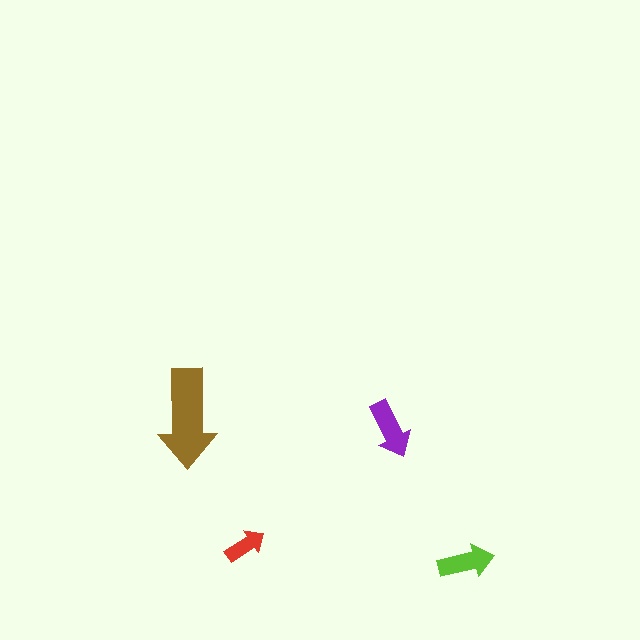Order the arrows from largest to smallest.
the brown one, the purple one, the lime one, the red one.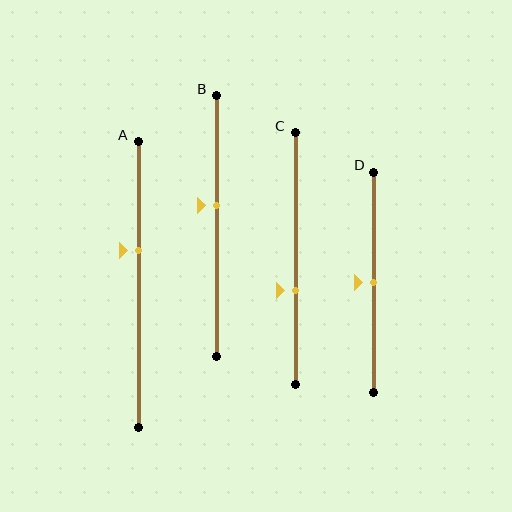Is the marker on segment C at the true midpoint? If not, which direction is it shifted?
No, the marker on segment C is shifted downward by about 13% of the segment length.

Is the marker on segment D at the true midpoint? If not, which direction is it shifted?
Yes, the marker on segment D is at the true midpoint.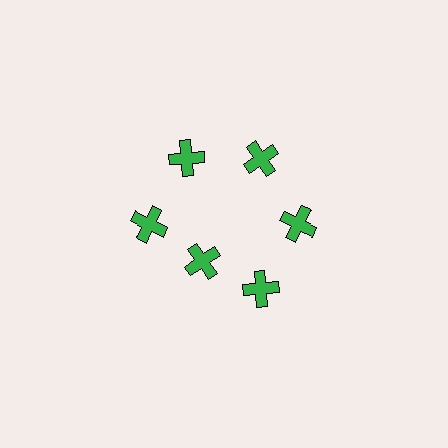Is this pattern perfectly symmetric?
No. The 6 green crosses are arranged in a ring, but one element near the 7 o'clock position is pulled inward toward the center, breaking the 6-fold rotational symmetry.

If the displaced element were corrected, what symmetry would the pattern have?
It would have 6-fold rotational symmetry — the pattern would map onto itself every 60 degrees.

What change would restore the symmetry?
The symmetry would be restored by moving it outward, back onto the ring so that all 6 crosses sit at equal angles and equal distance from the center.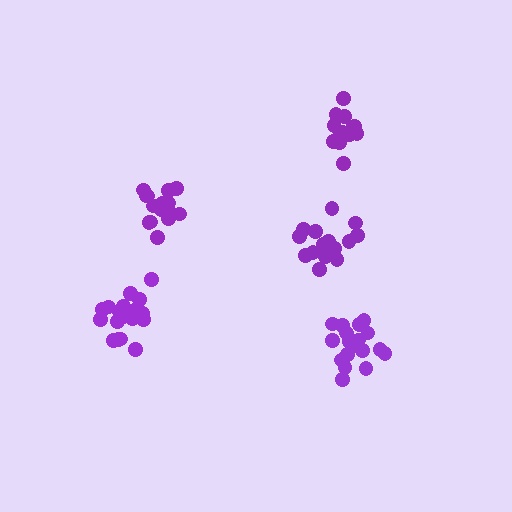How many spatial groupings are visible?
There are 5 spatial groupings.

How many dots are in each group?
Group 1: 16 dots, Group 2: 18 dots, Group 3: 16 dots, Group 4: 13 dots, Group 5: 19 dots (82 total).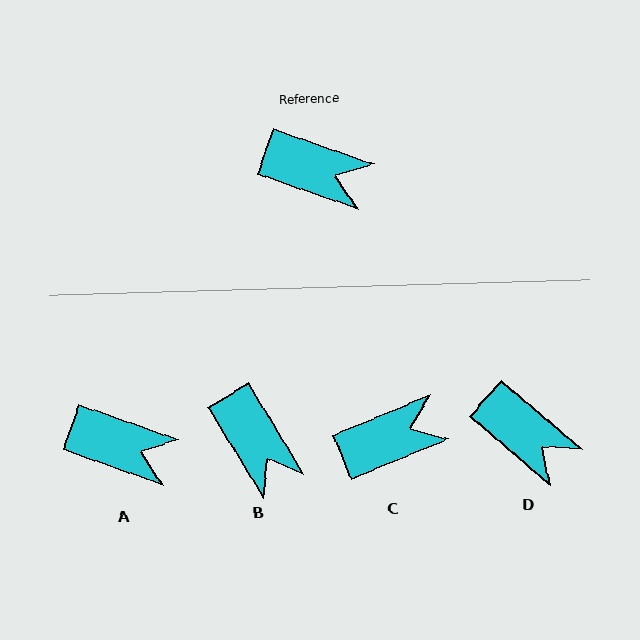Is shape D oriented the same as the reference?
No, it is off by about 21 degrees.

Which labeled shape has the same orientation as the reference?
A.